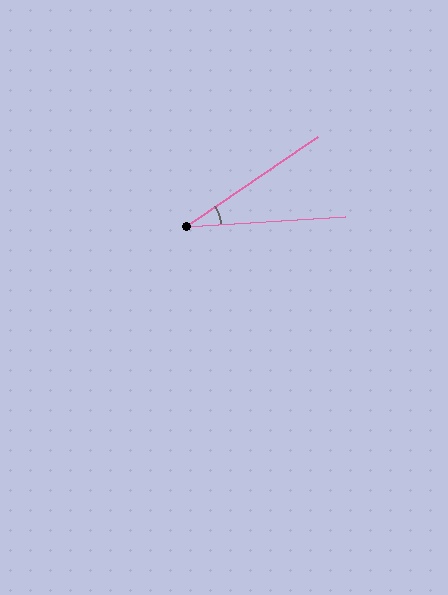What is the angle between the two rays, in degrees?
Approximately 31 degrees.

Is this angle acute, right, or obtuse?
It is acute.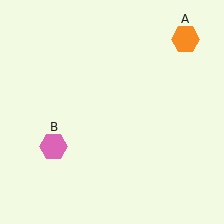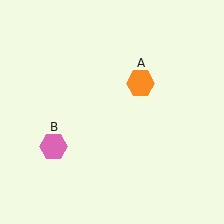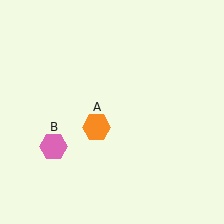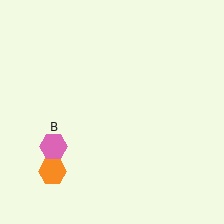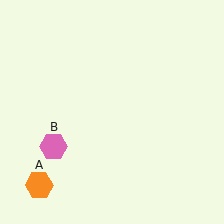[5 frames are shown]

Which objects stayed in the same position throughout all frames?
Pink hexagon (object B) remained stationary.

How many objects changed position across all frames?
1 object changed position: orange hexagon (object A).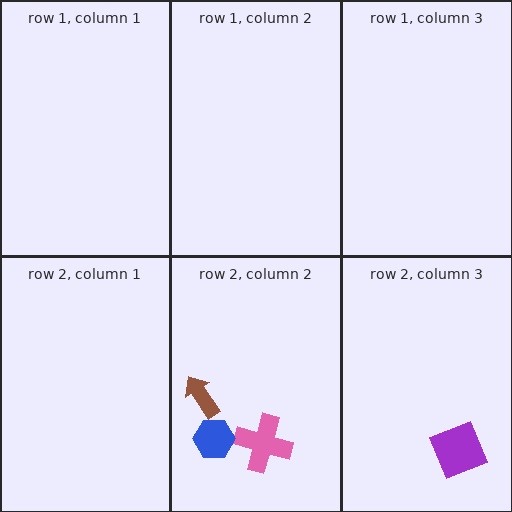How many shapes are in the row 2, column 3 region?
1.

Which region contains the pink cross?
The row 2, column 2 region.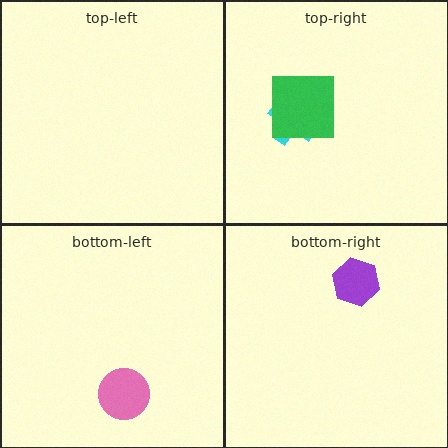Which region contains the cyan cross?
The top-right region.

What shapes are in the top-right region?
The cyan cross, the green square.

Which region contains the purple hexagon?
The bottom-right region.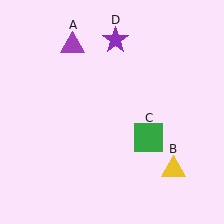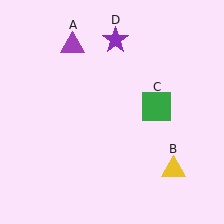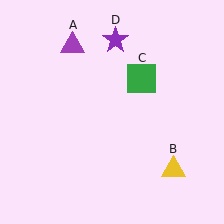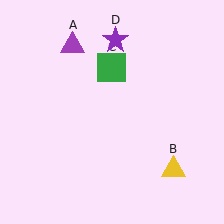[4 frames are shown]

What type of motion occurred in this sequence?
The green square (object C) rotated counterclockwise around the center of the scene.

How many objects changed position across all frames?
1 object changed position: green square (object C).